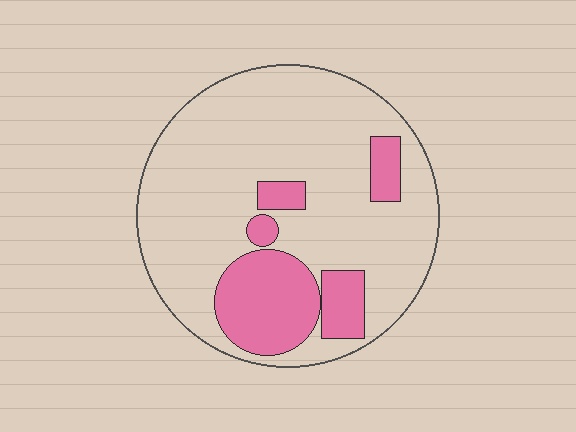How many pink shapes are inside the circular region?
5.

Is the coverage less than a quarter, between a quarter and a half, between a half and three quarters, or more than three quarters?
Less than a quarter.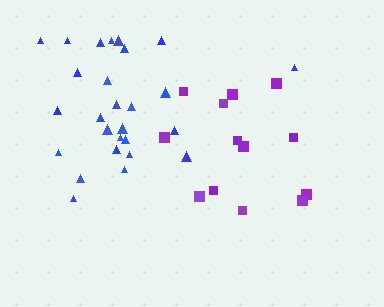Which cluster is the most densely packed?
Blue.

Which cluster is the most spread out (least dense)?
Purple.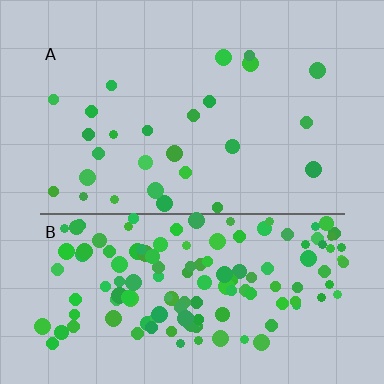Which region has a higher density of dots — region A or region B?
B (the bottom).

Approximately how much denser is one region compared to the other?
Approximately 5.2× — region B over region A.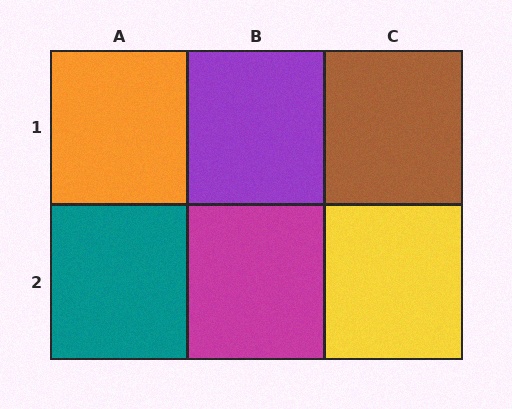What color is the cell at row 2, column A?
Teal.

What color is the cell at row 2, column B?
Magenta.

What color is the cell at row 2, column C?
Yellow.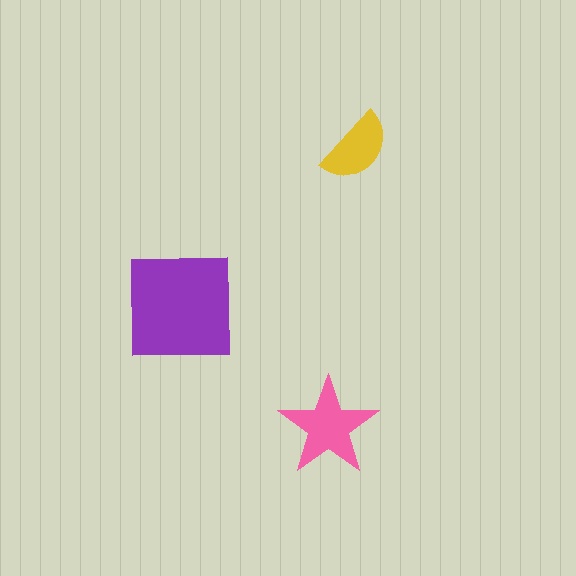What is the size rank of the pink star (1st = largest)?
2nd.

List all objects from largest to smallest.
The purple square, the pink star, the yellow semicircle.